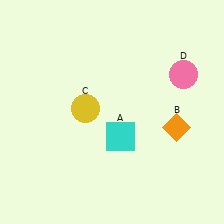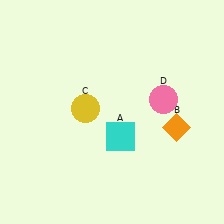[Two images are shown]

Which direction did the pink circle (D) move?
The pink circle (D) moved down.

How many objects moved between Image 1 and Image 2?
1 object moved between the two images.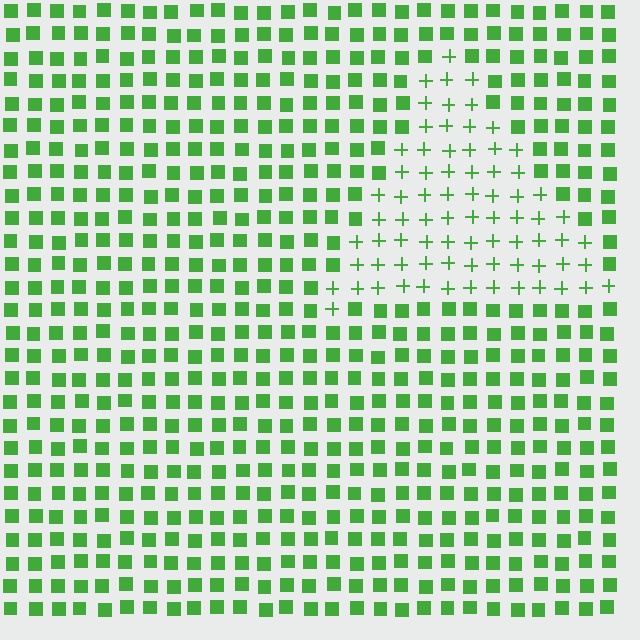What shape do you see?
I see a triangle.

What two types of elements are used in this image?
The image uses plus signs inside the triangle region and squares outside it.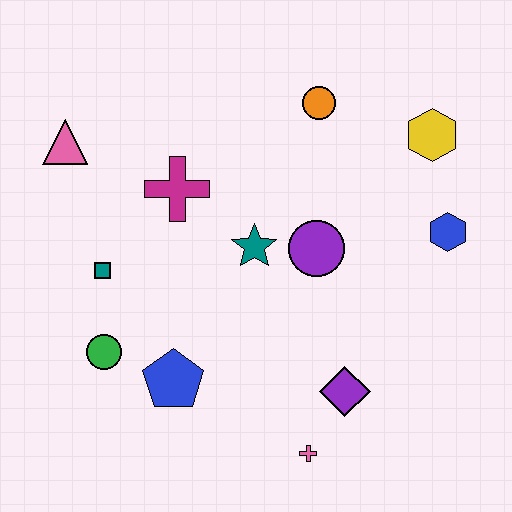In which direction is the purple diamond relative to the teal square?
The purple diamond is to the right of the teal square.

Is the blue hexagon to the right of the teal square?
Yes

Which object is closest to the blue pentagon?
The green circle is closest to the blue pentagon.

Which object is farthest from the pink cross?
The pink triangle is farthest from the pink cross.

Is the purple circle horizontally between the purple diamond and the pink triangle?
Yes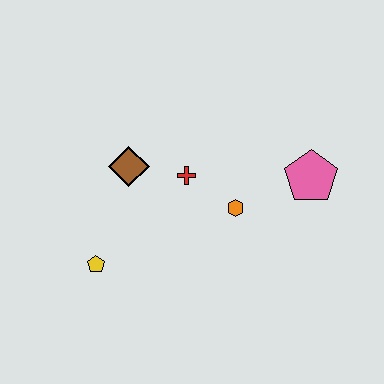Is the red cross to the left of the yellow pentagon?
No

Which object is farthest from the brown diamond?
The pink pentagon is farthest from the brown diamond.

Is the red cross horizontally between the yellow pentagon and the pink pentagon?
Yes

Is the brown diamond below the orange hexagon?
No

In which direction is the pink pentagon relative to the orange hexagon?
The pink pentagon is to the right of the orange hexagon.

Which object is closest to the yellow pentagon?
The brown diamond is closest to the yellow pentagon.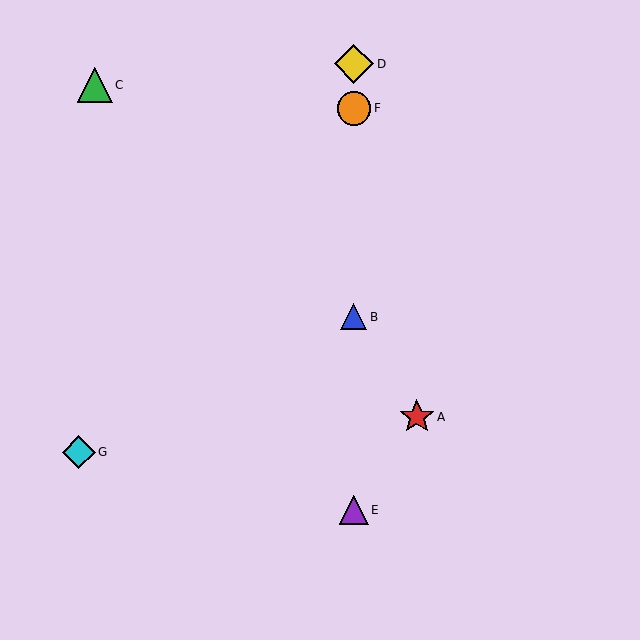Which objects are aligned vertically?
Objects B, D, E, F are aligned vertically.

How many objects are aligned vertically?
4 objects (B, D, E, F) are aligned vertically.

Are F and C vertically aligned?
No, F is at x≈354 and C is at x≈95.